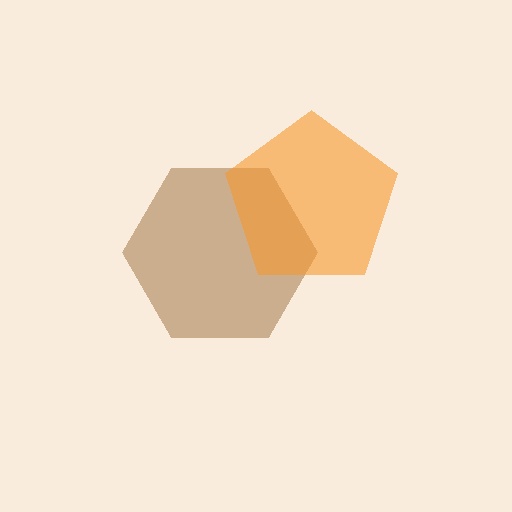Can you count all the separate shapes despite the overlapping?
Yes, there are 2 separate shapes.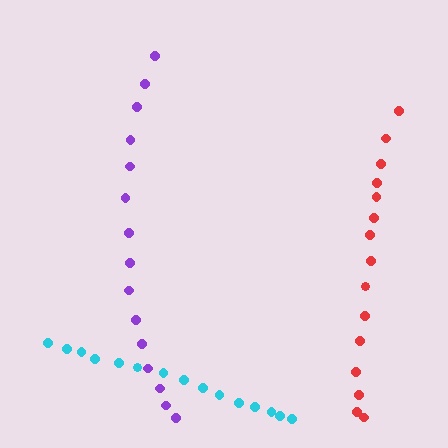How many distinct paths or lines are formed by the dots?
There are 3 distinct paths.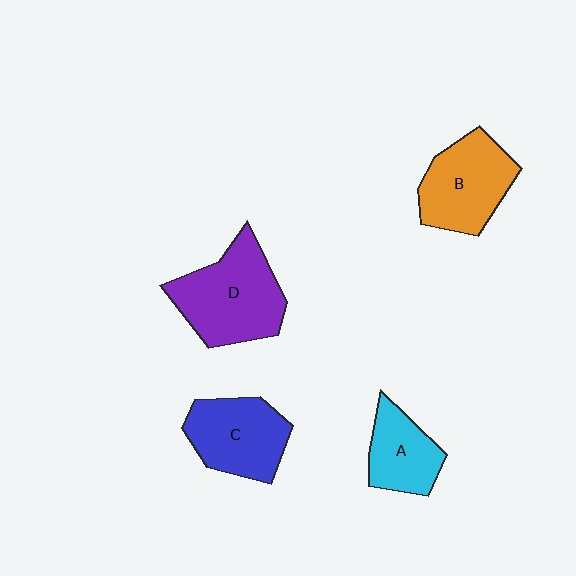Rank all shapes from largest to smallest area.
From largest to smallest: D (purple), B (orange), C (blue), A (cyan).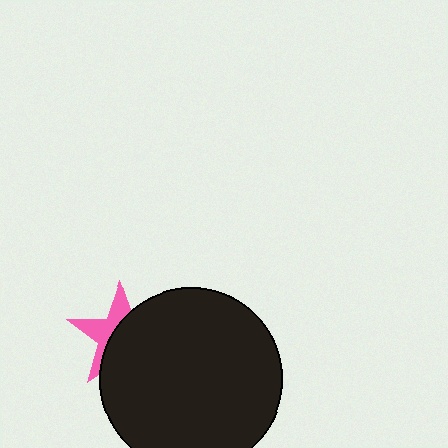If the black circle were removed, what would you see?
You would see the complete pink star.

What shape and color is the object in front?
The object in front is a black circle.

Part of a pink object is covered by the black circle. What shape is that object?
It is a star.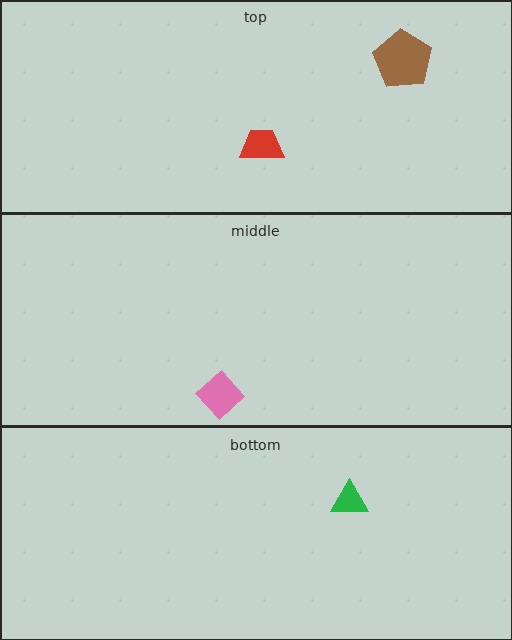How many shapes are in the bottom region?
1.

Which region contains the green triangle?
The bottom region.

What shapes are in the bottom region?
The green triangle.